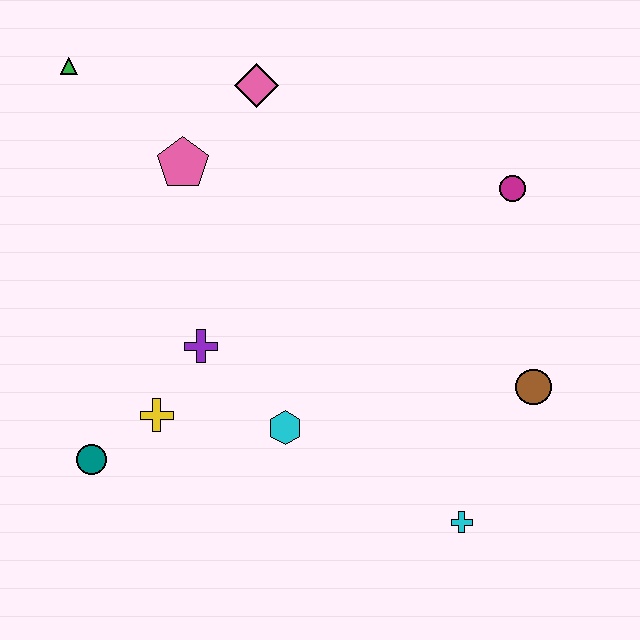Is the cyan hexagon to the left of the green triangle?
No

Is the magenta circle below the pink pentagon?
Yes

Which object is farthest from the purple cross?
The magenta circle is farthest from the purple cross.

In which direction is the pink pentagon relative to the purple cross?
The pink pentagon is above the purple cross.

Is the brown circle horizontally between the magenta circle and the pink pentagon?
No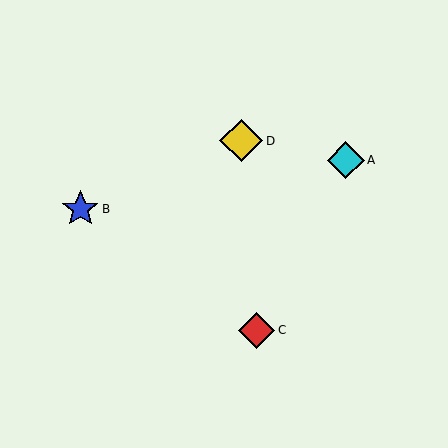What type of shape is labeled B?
Shape B is a blue star.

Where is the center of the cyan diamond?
The center of the cyan diamond is at (346, 160).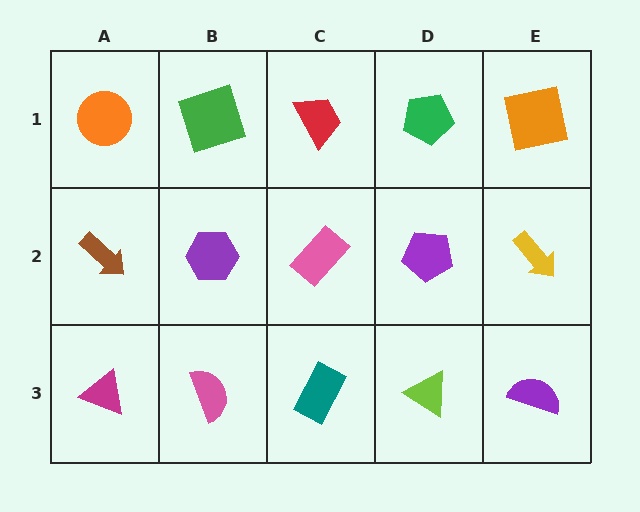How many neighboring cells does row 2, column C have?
4.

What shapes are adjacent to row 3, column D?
A purple pentagon (row 2, column D), a teal rectangle (row 3, column C), a purple semicircle (row 3, column E).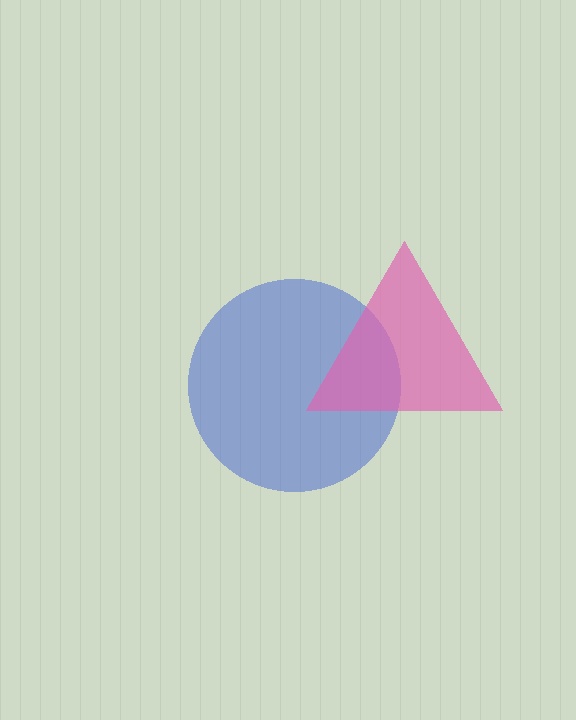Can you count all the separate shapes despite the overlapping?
Yes, there are 2 separate shapes.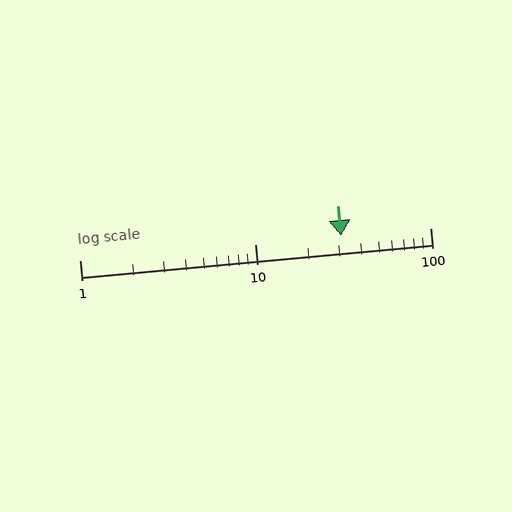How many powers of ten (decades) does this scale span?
The scale spans 2 decades, from 1 to 100.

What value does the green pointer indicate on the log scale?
The pointer indicates approximately 31.